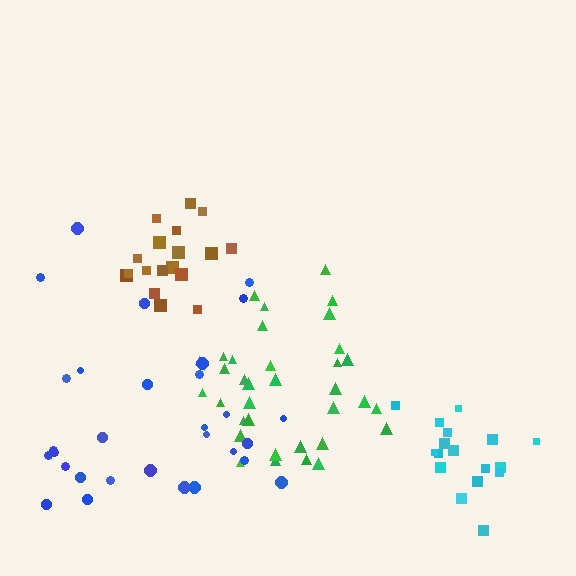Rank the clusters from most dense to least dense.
cyan, green, brown, blue.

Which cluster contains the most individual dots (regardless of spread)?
Green (35).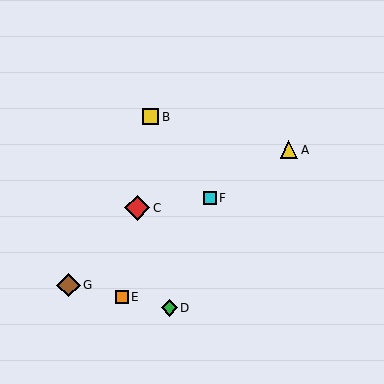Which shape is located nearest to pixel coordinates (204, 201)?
The cyan square (labeled F) at (210, 198) is nearest to that location.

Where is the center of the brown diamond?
The center of the brown diamond is at (68, 285).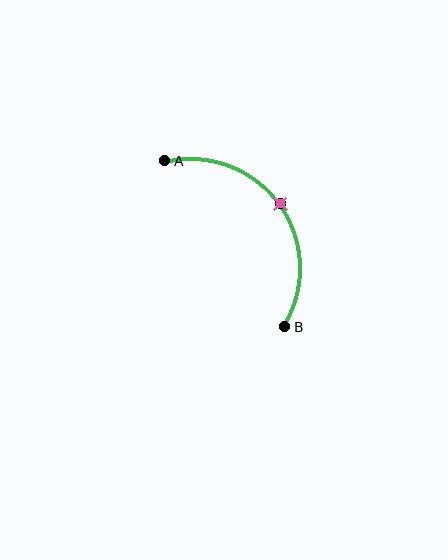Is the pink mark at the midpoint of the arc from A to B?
Yes. The pink mark lies on the arc at equal arc-length from both A and B — it is the arc midpoint.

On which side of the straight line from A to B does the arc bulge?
The arc bulges above and to the right of the straight line connecting A and B.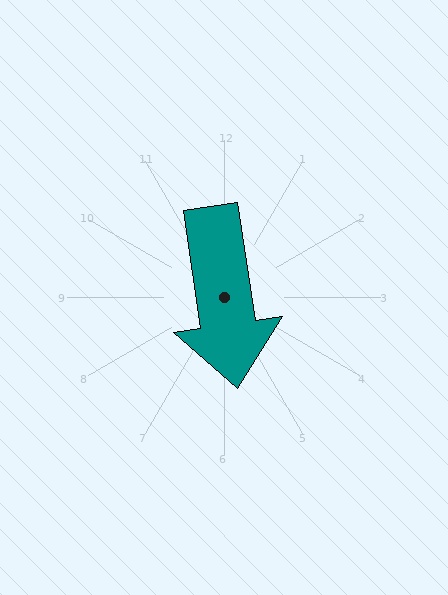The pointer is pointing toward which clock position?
Roughly 6 o'clock.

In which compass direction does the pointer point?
South.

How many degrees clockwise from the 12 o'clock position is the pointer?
Approximately 172 degrees.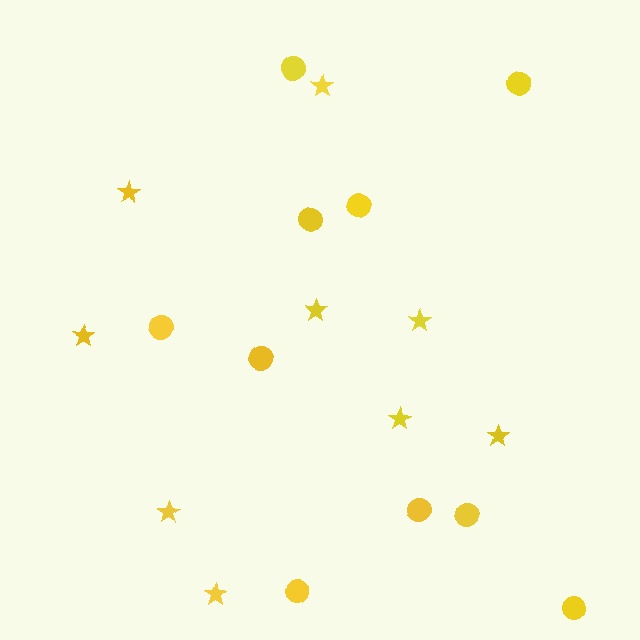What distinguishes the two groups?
There are 2 groups: one group of stars (9) and one group of circles (10).